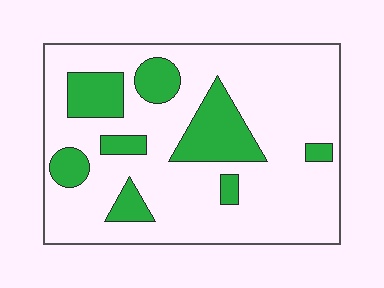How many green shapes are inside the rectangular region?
8.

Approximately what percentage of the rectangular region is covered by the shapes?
Approximately 20%.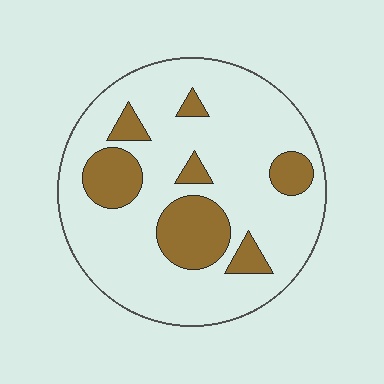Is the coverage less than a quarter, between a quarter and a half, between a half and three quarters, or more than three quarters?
Less than a quarter.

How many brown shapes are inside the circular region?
7.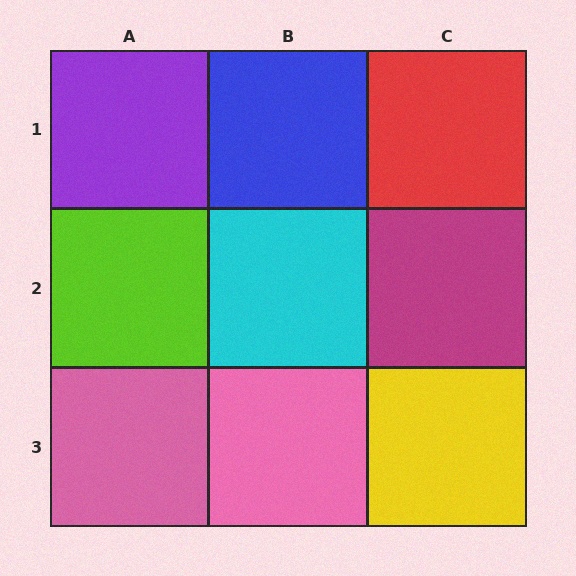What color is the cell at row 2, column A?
Lime.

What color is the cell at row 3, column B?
Pink.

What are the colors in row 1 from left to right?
Purple, blue, red.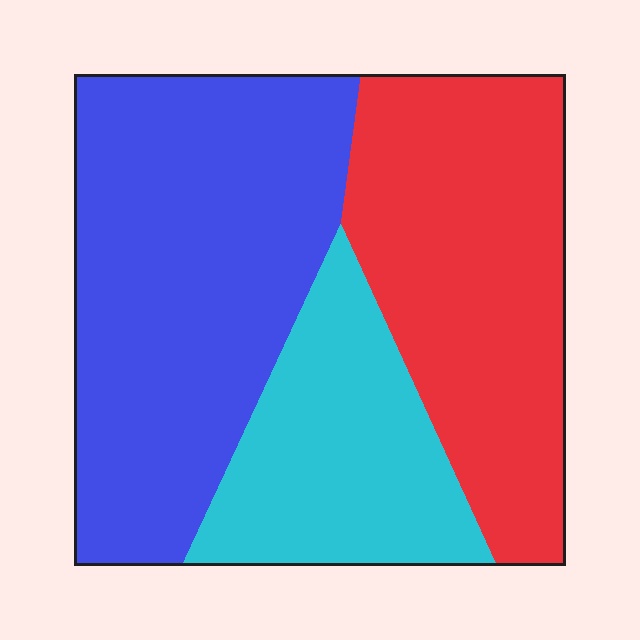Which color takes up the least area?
Cyan, at roughly 20%.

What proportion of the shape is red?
Red takes up about one third (1/3) of the shape.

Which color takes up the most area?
Blue, at roughly 45%.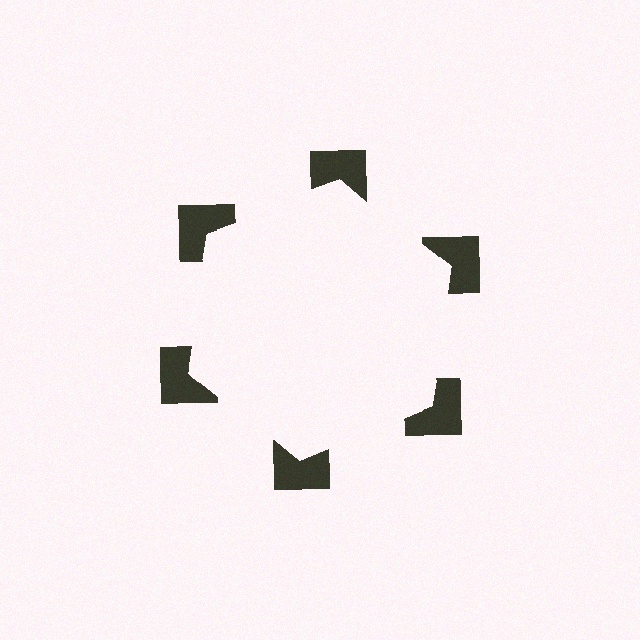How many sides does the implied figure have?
6 sides.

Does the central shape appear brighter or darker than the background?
It typically appears slightly brighter than the background, even though no actual brightness change is drawn.